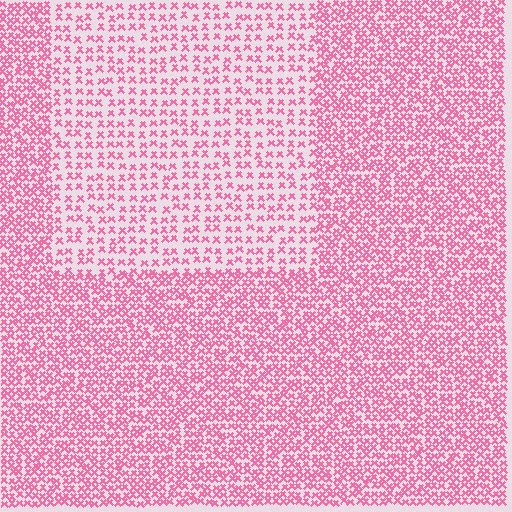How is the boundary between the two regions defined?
The boundary is defined by a change in element density (approximately 2.0x ratio). All elements are the same color, size, and shape.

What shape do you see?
I see a rectangle.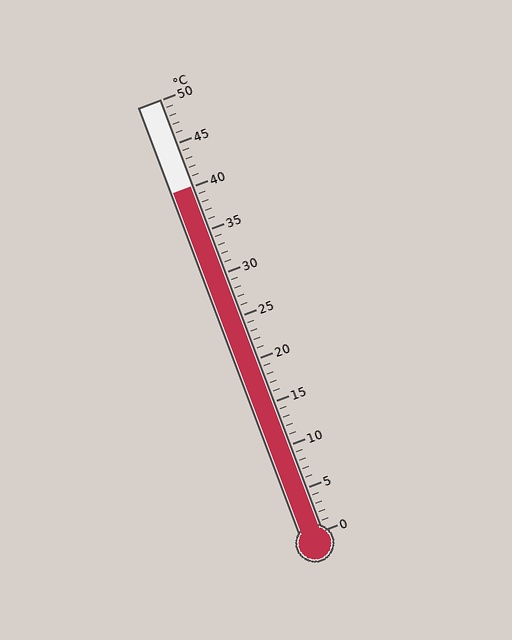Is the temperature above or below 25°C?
The temperature is above 25°C.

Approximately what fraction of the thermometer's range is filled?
The thermometer is filled to approximately 80% of its range.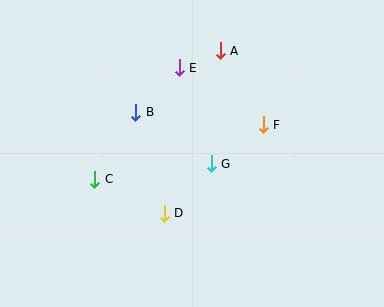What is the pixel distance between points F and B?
The distance between F and B is 128 pixels.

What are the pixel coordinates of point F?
Point F is at (263, 125).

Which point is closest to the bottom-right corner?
Point F is closest to the bottom-right corner.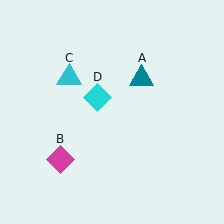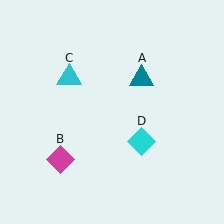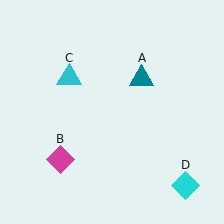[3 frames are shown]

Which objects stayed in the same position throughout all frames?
Teal triangle (object A) and magenta diamond (object B) and cyan triangle (object C) remained stationary.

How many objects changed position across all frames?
1 object changed position: cyan diamond (object D).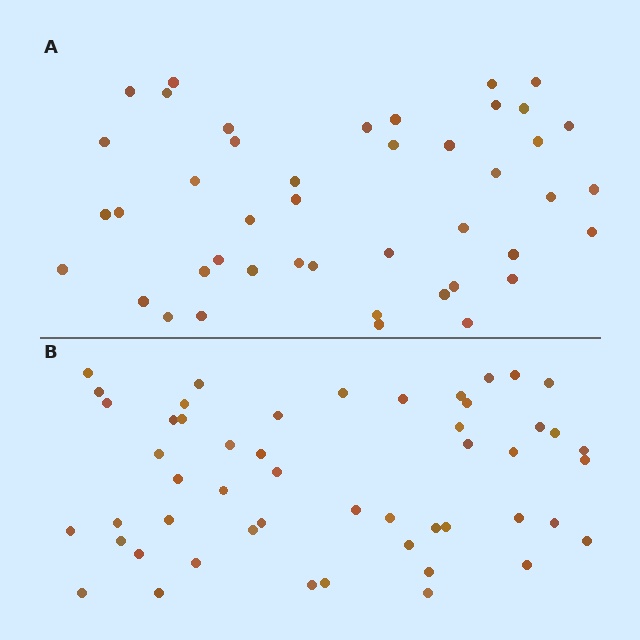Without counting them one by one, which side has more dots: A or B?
Region B (the bottom region) has more dots.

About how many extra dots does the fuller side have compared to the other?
Region B has roughly 8 or so more dots than region A.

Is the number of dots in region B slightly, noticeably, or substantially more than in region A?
Region B has only slightly more — the two regions are fairly close. The ratio is roughly 1.2 to 1.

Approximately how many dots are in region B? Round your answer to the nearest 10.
About 50 dots. (The exact count is 51, which rounds to 50.)